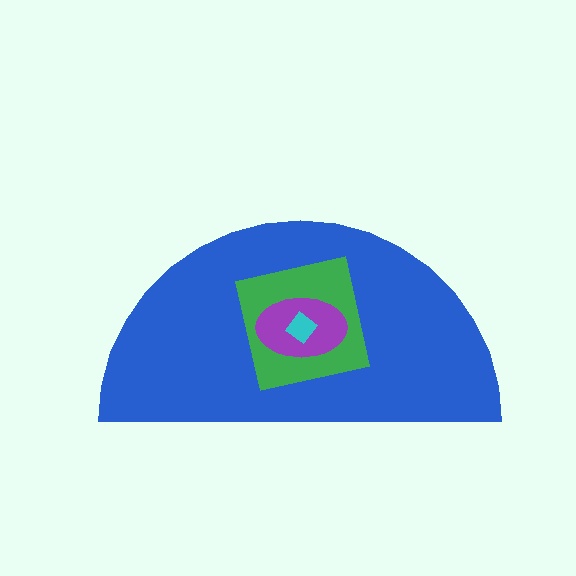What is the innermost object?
The cyan diamond.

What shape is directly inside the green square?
The purple ellipse.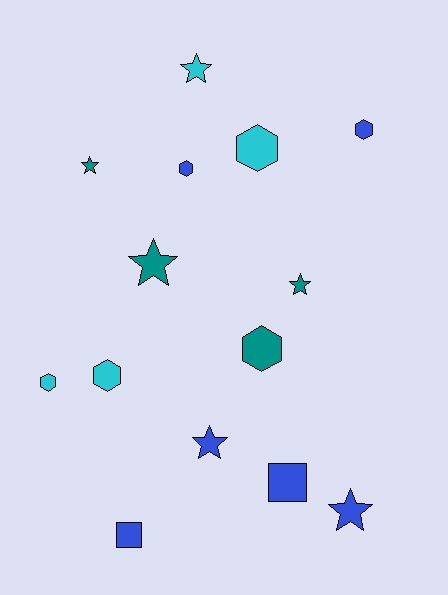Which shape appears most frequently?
Star, with 6 objects.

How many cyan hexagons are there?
There are 3 cyan hexagons.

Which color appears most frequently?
Blue, with 6 objects.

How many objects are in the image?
There are 14 objects.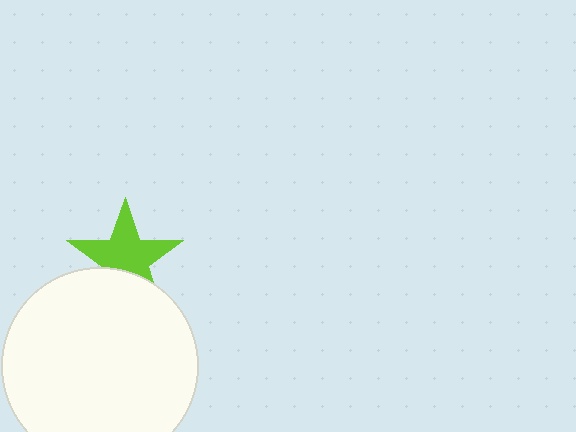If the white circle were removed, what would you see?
You would see the complete lime star.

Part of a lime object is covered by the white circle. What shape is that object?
It is a star.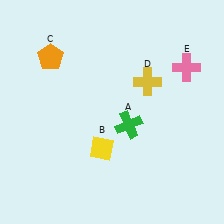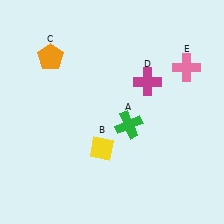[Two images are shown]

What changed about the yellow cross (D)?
In Image 1, D is yellow. In Image 2, it changed to magenta.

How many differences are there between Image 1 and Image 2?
There is 1 difference between the two images.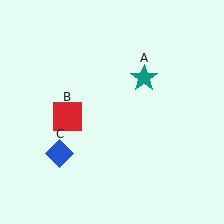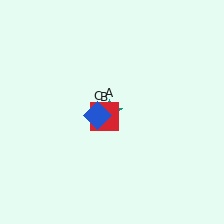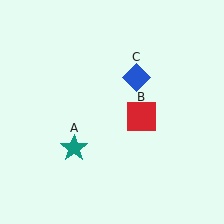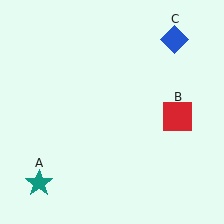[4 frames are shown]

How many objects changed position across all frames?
3 objects changed position: teal star (object A), red square (object B), blue diamond (object C).